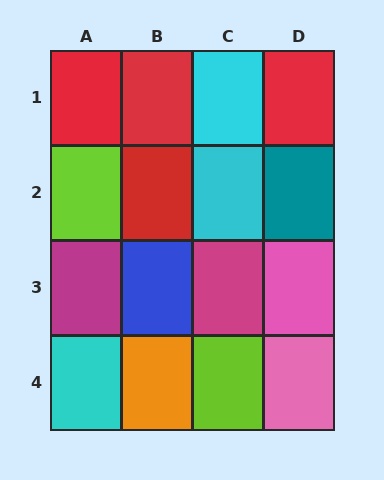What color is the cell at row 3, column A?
Magenta.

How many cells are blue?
1 cell is blue.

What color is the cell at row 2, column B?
Red.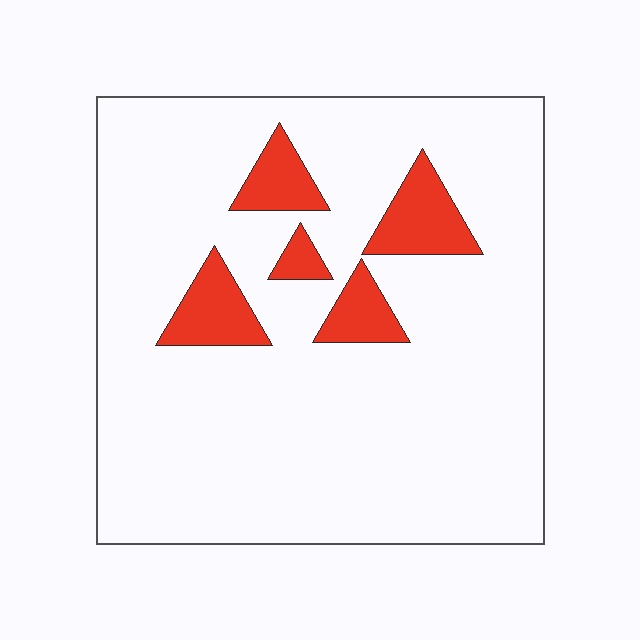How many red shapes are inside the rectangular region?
5.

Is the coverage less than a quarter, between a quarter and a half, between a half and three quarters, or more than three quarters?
Less than a quarter.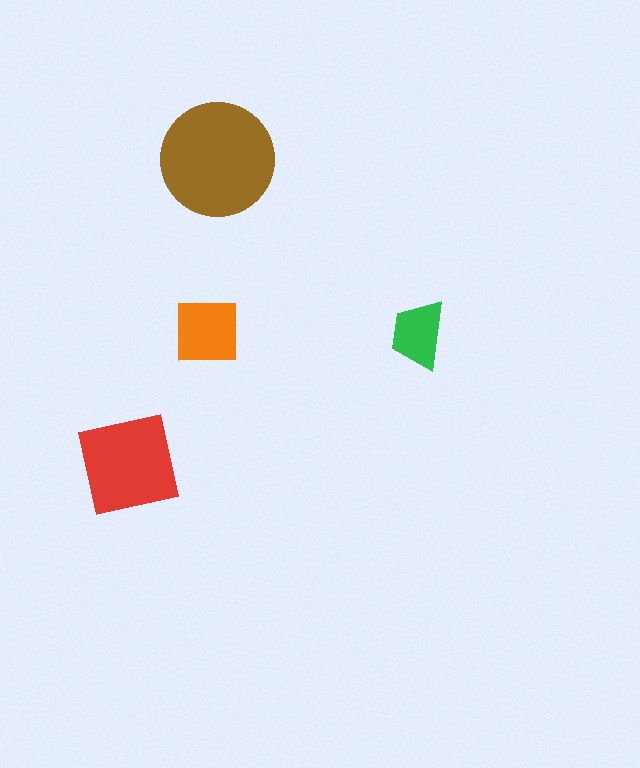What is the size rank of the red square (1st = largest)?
2nd.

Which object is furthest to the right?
The green trapezoid is rightmost.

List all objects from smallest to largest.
The green trapezoid, the orange square, the red square, the brown circle.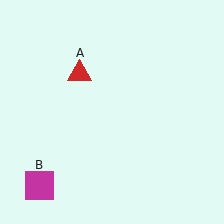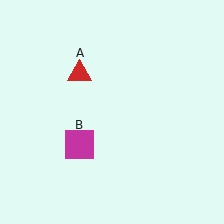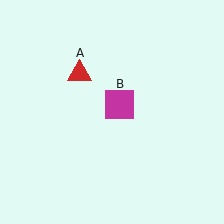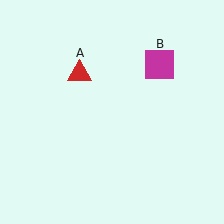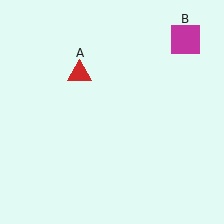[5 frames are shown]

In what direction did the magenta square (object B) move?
The magenta square (object B) moved up and to the right.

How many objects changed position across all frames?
1 object changed position: magenta square (object B).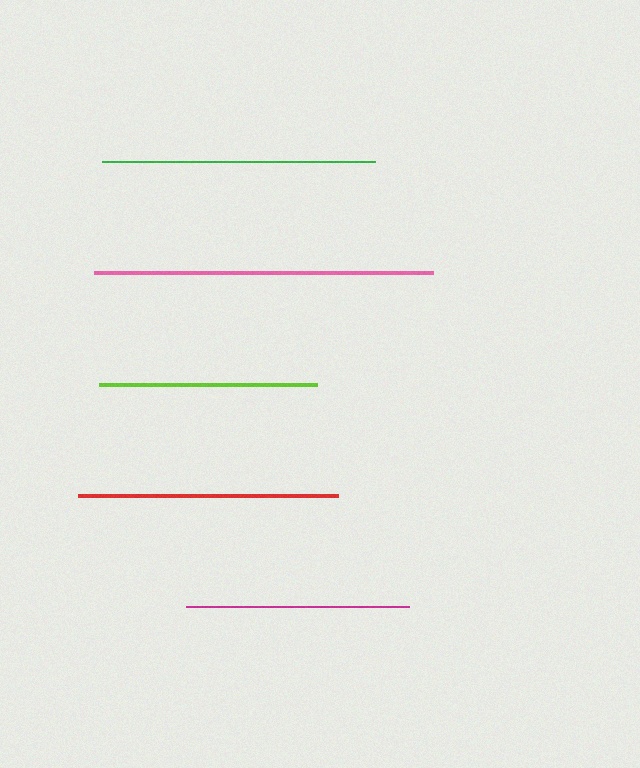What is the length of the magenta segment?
The magenta segment is approximately 222 pixels long.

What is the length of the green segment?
The green segment is approximately 274 pixels long.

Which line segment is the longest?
The pink line is the longest at approximately 339 pixels.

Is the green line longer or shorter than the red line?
The green line is longer than the red line.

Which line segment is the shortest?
The lime line is the shortest at approximately 218 pixels.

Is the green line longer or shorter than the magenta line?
The green line is longer than the magenta line.